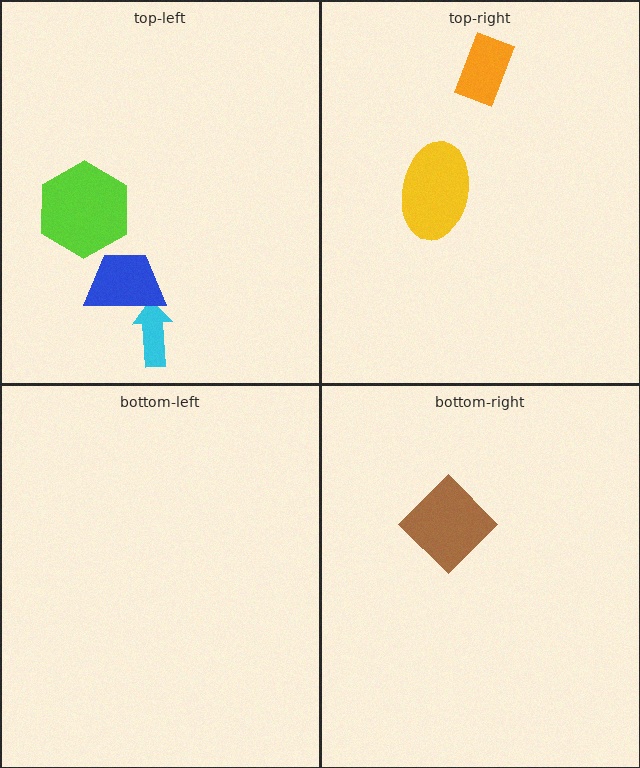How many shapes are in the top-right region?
2.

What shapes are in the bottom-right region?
The brown diamond.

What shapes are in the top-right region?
The yellow ellipse, the orange rectangle.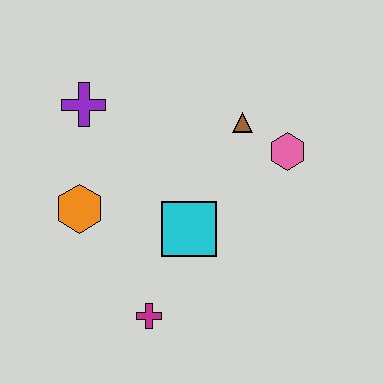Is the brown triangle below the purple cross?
Yes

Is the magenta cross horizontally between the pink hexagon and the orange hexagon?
Yes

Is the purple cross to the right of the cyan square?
No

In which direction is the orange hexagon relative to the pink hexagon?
The orange hexagon is to the left of the pink hexagon.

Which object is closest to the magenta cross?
The cyan square is closest to the magenta cross.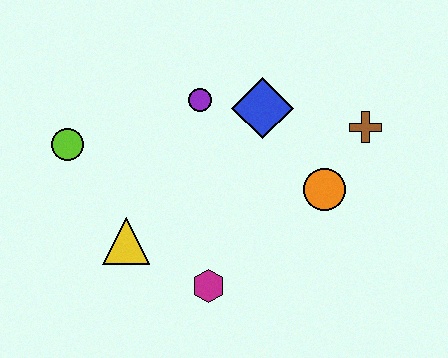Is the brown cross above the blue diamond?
No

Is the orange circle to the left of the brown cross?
Yes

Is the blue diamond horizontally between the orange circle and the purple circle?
Yes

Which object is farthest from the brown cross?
The lime circle is farthest from the brown cross.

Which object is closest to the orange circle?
The brown cross is closest to the orange circle.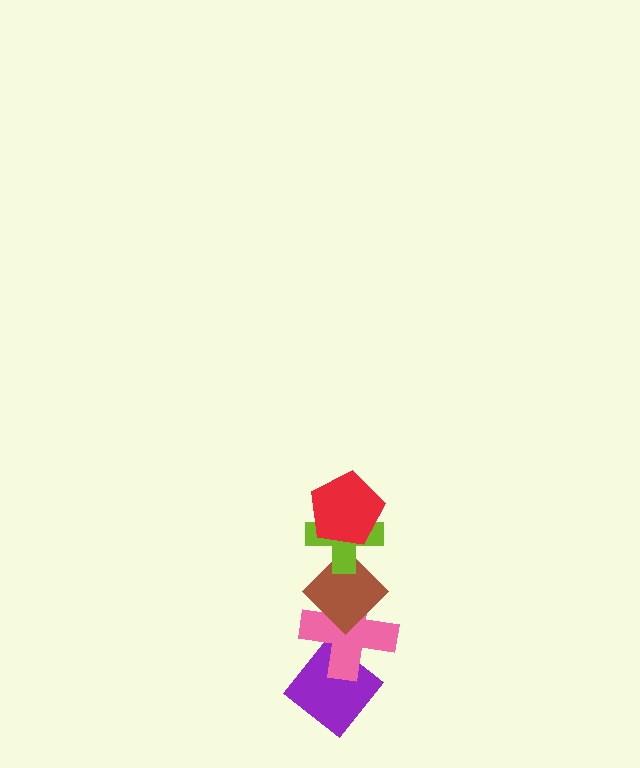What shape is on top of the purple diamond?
The pink cross is on top of the purple diamond.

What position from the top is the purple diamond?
The purple diamond is 5th from the top.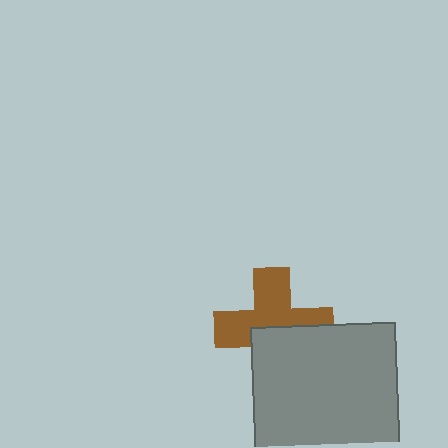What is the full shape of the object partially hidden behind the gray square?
The partially hidden object is a brown cross.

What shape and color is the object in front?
The object in front is a gray square.